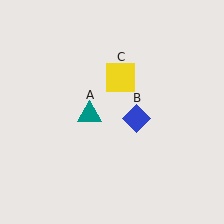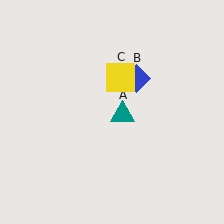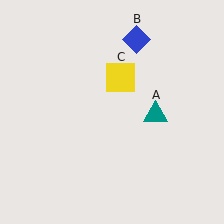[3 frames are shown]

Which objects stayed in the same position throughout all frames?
Yellow square (object C) remained stationary.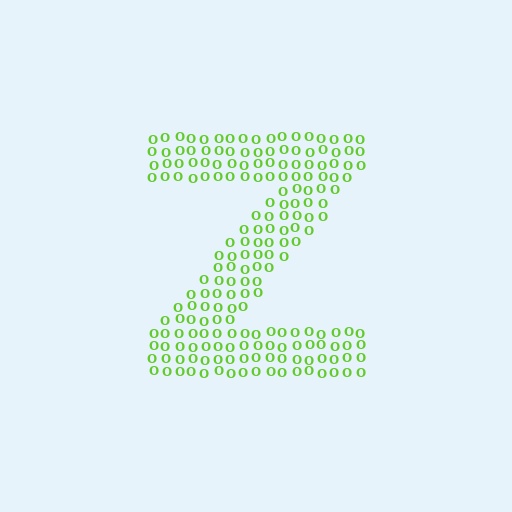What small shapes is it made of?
It is made of small letter O's.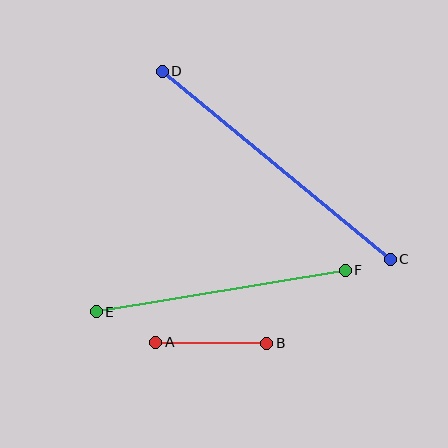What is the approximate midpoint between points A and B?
The midpoint is at approximately (211, 343) pixels.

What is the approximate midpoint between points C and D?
The midpoint is at approximately (276, 165) pixels.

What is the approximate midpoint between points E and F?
The midpoint is at approximately (221, 291) pixels.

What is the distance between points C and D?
The distance is approximately 296 pixels.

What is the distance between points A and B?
The distance is approximately 111 pixels.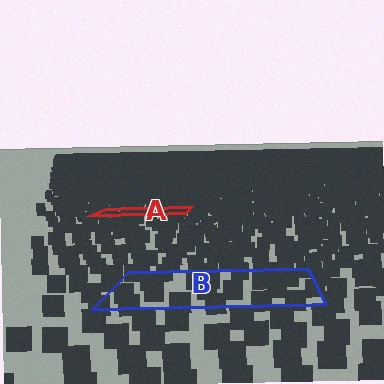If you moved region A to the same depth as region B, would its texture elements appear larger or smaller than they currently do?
They would appear larger. At a closer depth, the same texture elements are projected at a bigger on-screen size.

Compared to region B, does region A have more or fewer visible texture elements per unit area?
Region A has more texture elements per unit area — they are packed more densely because it is farther away.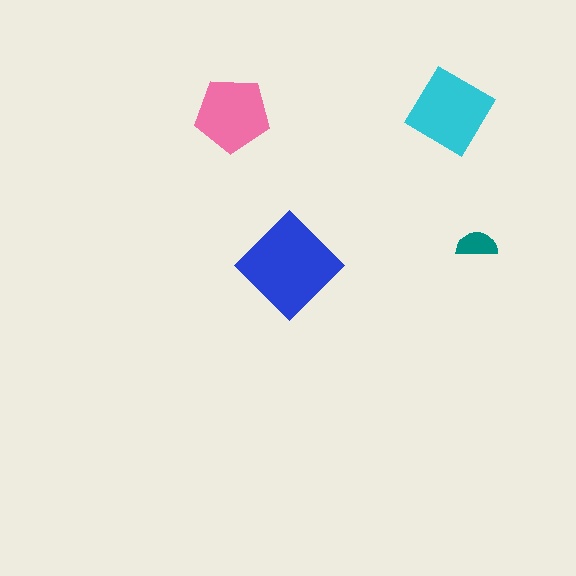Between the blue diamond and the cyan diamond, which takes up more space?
The blue diamond.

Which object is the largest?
The blue diamond.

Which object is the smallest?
The teal semicircle.